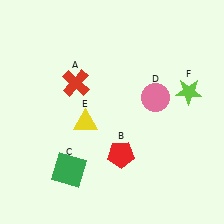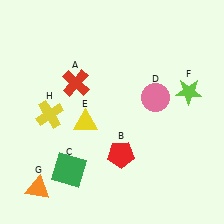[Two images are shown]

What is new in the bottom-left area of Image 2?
A yellow cross (H) was added in the bottom-left area of Image 2.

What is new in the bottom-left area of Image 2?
An orange triangle (G) was added in the bottom-left area of Image 2.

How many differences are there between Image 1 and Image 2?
There are 2 differences between the two images.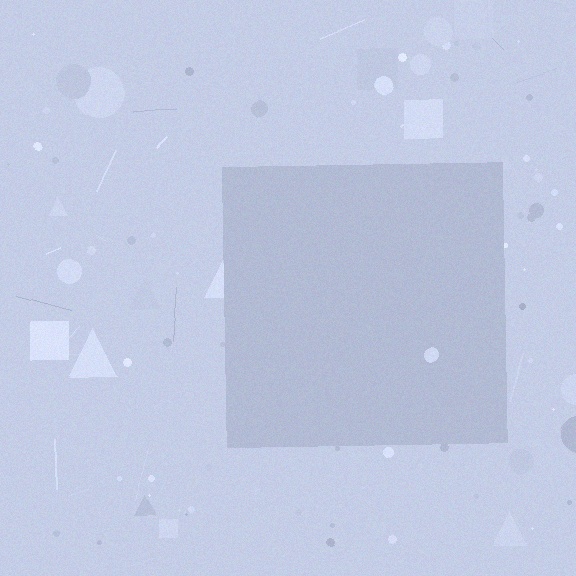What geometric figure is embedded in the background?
A square is embedded in the background.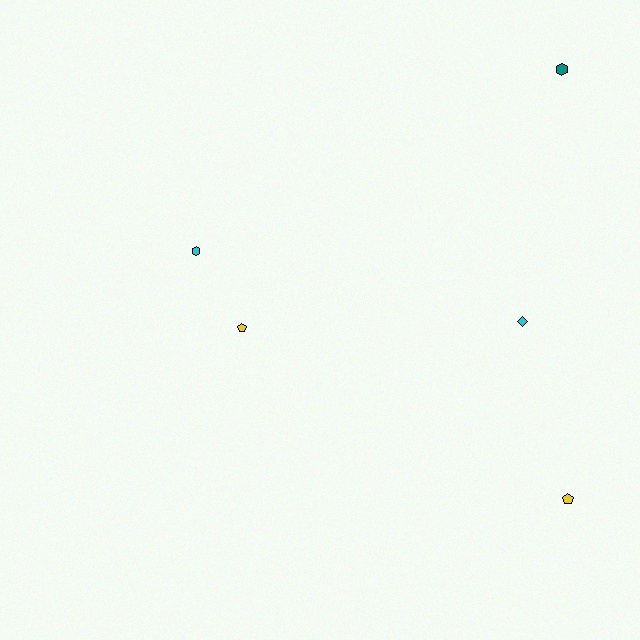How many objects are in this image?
There are 5 objects.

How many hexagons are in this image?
There are 2 hexagons.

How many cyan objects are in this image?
There are 2 cyan objects.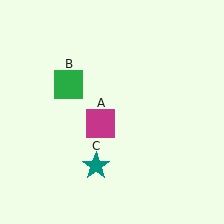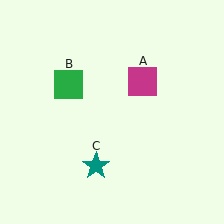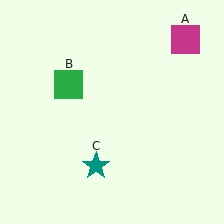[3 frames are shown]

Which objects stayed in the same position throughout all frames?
Green square (object B) and teal star (object C) remained stationary.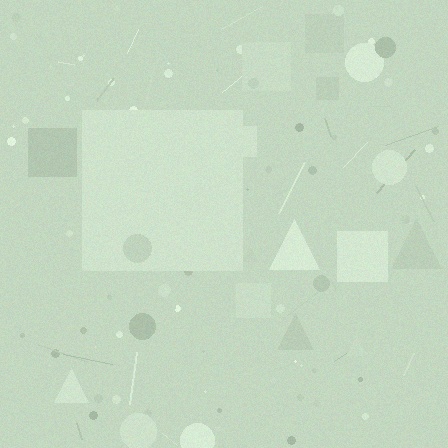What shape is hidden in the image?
A square is hidden in the image.